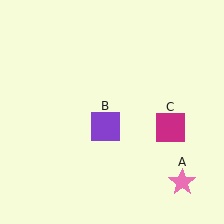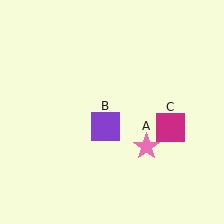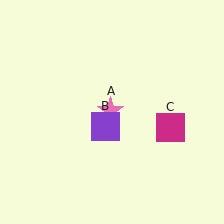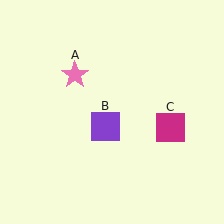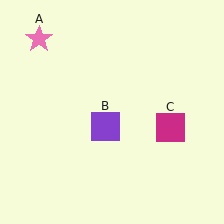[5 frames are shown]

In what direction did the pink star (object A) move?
The pink star (object A) moved up and to the left.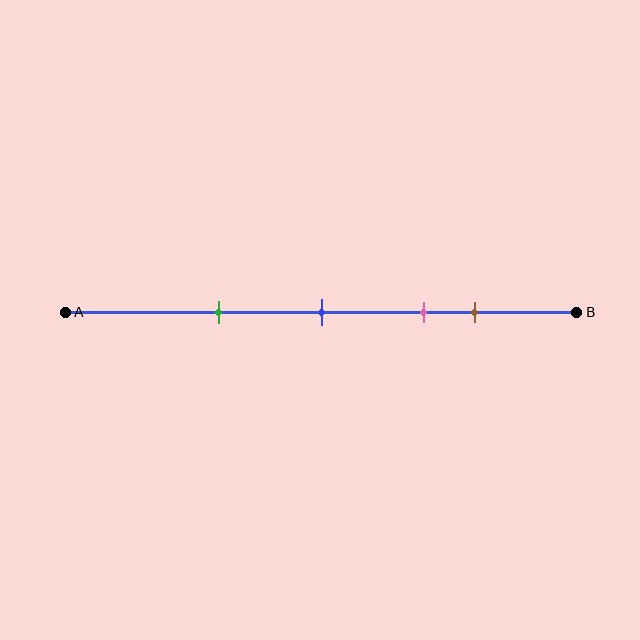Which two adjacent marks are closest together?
The pink and brown marks are the closest adjacent pair.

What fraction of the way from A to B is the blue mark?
The blue mark is approximately 50% (0.5) of the way from A to B.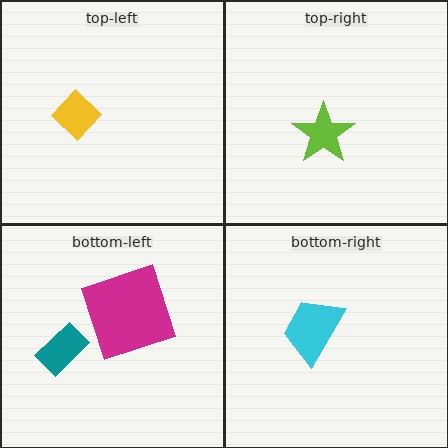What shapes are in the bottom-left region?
The teal rectangle, the magenta square.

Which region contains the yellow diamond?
The top-left region.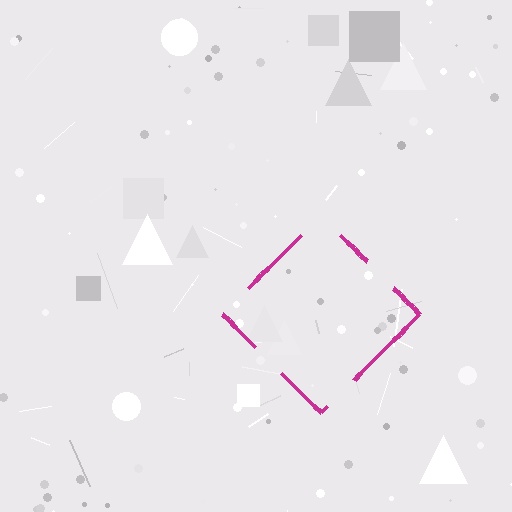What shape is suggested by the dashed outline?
The dashed outline suggests a diamond.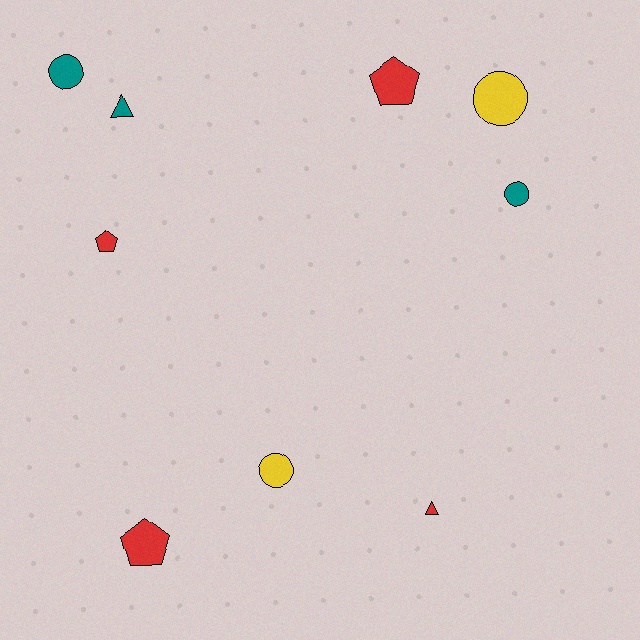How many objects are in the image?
There are 9 objects.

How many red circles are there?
There are no red circles.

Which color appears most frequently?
Red, with 4 objects.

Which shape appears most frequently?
Circle, with 4 objects.